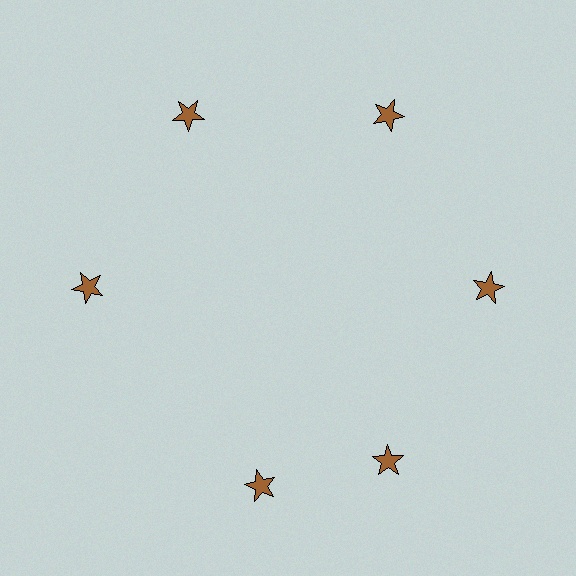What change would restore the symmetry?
The symmetry would be restored by rotating it back into even spacing with its neighbors so that all 6 stars sit at equal angles and equal distance from the center.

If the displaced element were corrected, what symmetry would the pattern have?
It would have 6-fold rotational symmetry — the pattern would map onto itself every 60 degrees.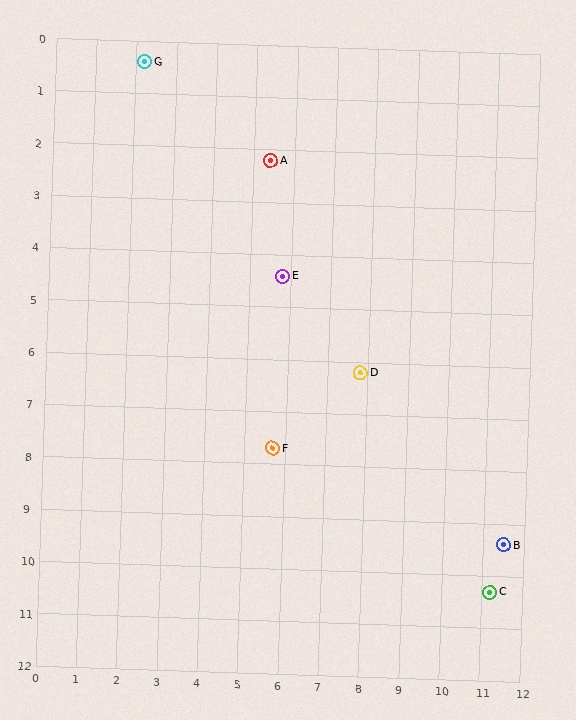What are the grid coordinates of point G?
Point G is at approximately (2.2, 0.4).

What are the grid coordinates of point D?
Point D is at approximately (7.8, 6.2).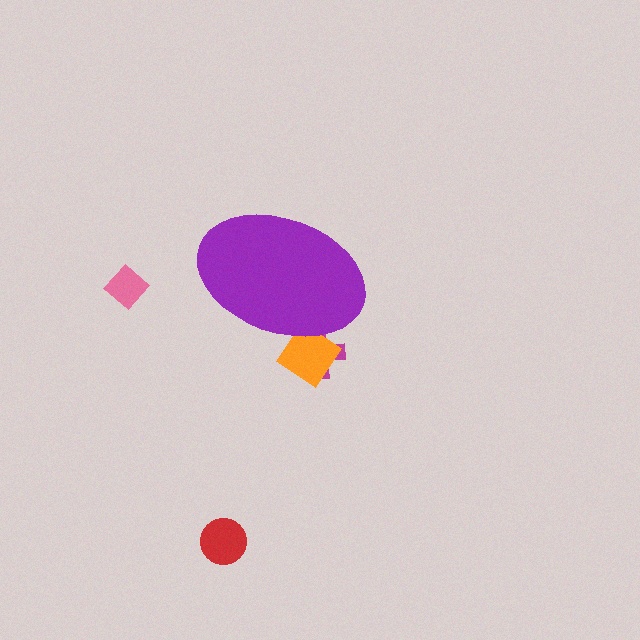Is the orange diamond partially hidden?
Yes, the orange diamond is partially hidden behind the purple ellipse.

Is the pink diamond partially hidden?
No, the pink diamond is fully visible.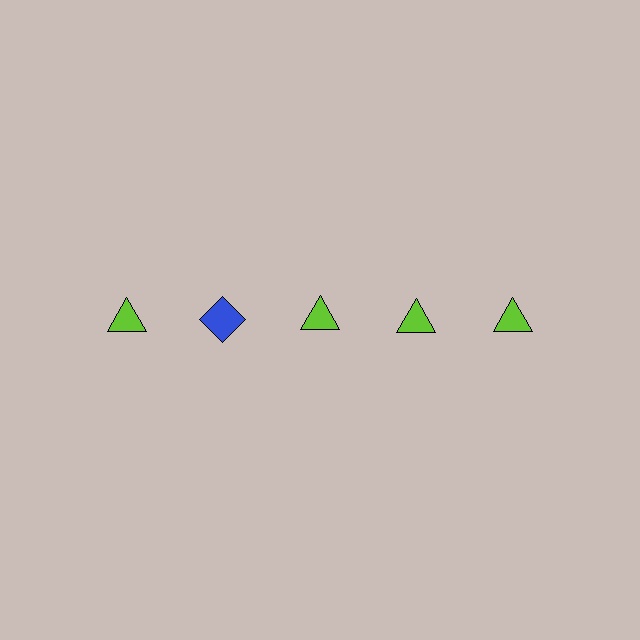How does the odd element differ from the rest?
It differs in both color (blue instead of lime) and shape (diamond instead of triangle).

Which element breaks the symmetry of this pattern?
The blue diamond in the top row, second from left column breaks the symmetry. All other shapes are lime triangles.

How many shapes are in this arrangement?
There are 5 shapes arranged in a grid pattern.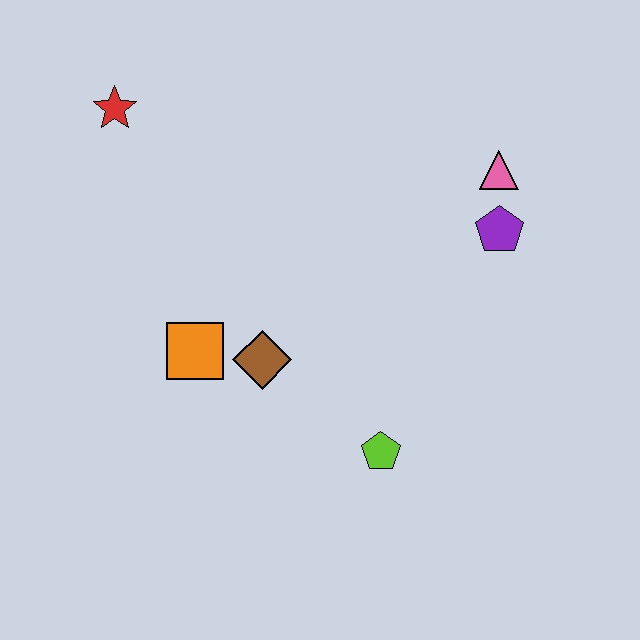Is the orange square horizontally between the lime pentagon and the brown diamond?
No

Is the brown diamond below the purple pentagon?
Yes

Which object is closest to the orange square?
The brown diamond is closest to the orange square.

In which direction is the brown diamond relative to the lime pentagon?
The brown diamond is to the left of the lime pentagon.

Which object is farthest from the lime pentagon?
The red star is farthest from the lime pentagon.